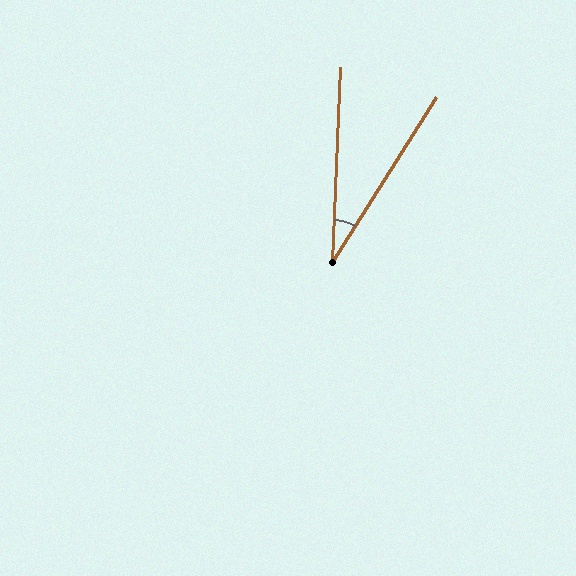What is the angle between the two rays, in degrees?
Approximately 30 degrees.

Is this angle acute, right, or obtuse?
It is acute.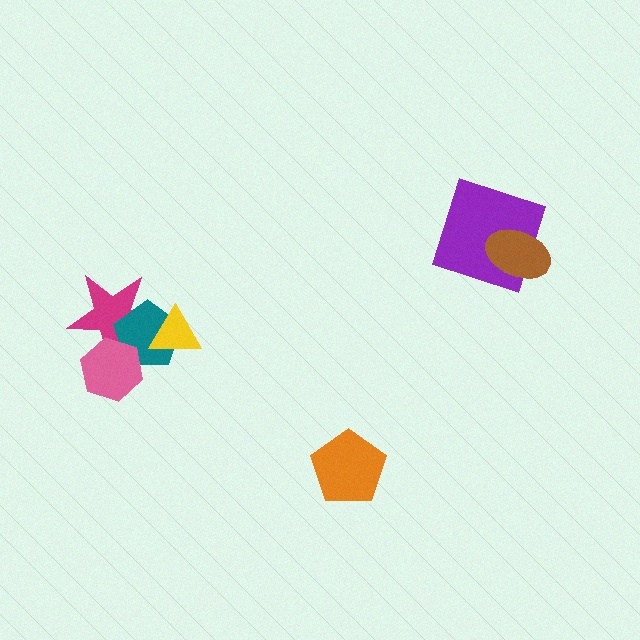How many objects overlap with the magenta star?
3 objects overlap with the magenta star.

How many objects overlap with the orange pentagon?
0 objects overlap with the orange pentagon.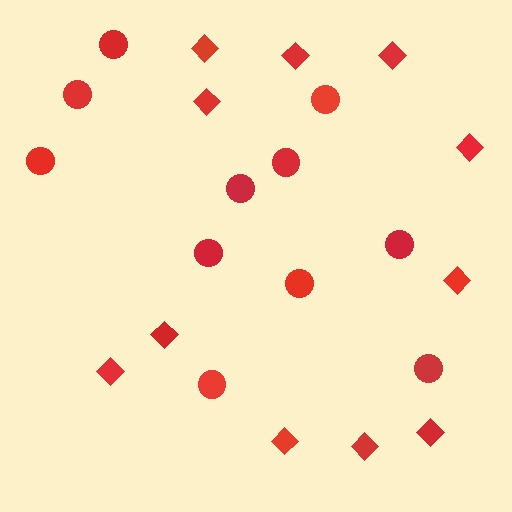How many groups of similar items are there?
There are 2 groups: one group of diamonds (11) and one group of circles (11).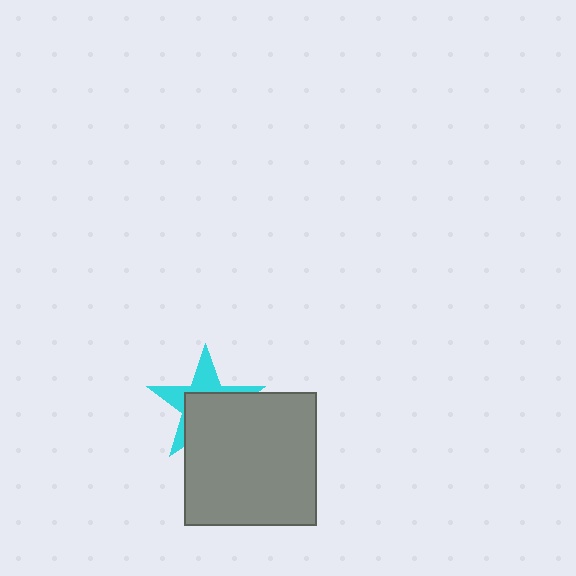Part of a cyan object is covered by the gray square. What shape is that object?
It is a star.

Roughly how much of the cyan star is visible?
A small part of it is visible (roughly 41%).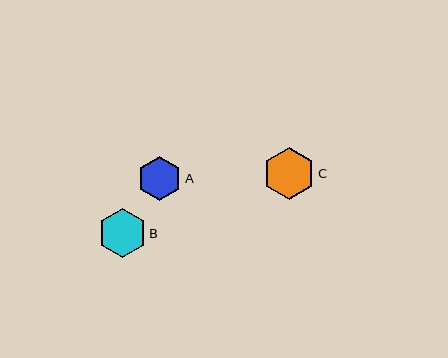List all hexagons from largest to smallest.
From largest to smallest: C, B, A.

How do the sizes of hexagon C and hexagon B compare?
Hexagon C and hexagon B are approximately the same size.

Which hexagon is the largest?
Hexagon C is the largest with a size of approximately 52 pixels.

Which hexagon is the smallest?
Hexagon A is the smallest with a size of approximately 44 pixels.